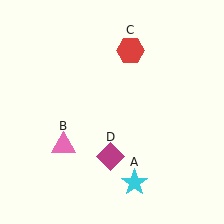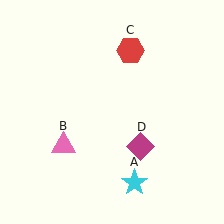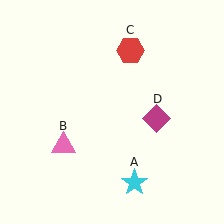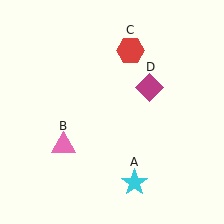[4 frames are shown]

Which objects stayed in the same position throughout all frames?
Cyan star (object A) and pink triangle (object B) and red hexagon (object C) remained stationary.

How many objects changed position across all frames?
1 object changed position: magenta diamond (object D).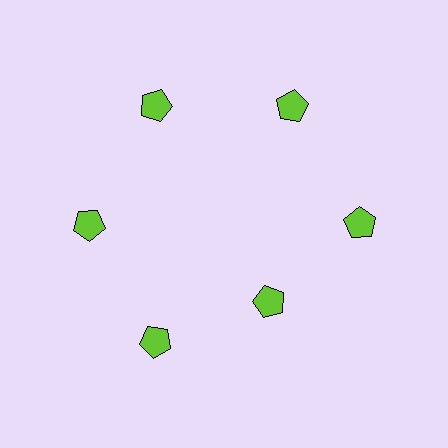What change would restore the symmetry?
The symmetry would be restored by moving it outward, back onto the ring so that all 6 pentagons sit at equal angles and equal distance from the center.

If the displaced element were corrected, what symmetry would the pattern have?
It would have 6-fold rotational symmetry — the pattern would map onto itself every 60 degrees.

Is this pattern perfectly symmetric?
No. The 6 lime pentagons are arranged in a ring, but one element near the 5 o'clock position is pulled inward toward the center, breaking the 6-fold rotational symmetry.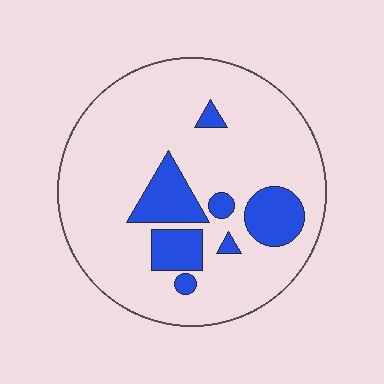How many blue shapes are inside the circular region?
7.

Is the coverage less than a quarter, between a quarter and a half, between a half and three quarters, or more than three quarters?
Less than a quarter.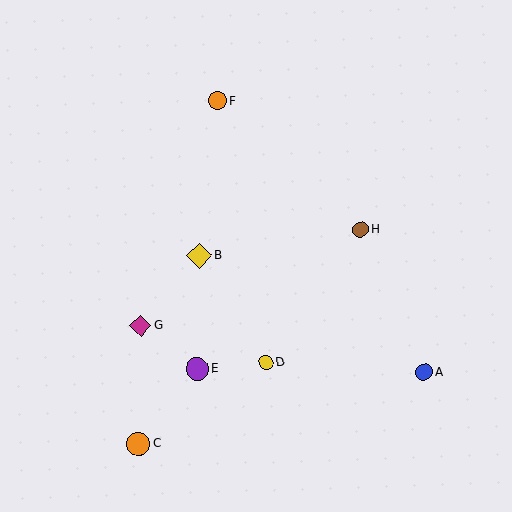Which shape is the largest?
The yellow diamond (labeled B) is the largest.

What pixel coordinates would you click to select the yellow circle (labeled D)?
Click at (266, 362) to select the yellow circle D.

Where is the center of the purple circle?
The center of the purple circle is at (197, 369).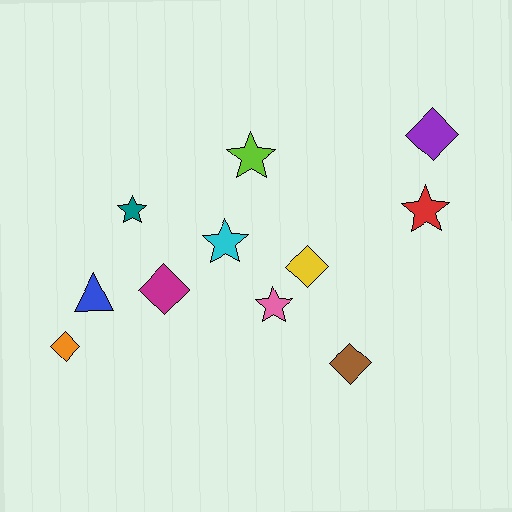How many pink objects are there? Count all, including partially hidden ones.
There is 1 pink object.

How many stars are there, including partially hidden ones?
There are 5 stars.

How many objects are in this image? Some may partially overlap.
There are 11 objects.